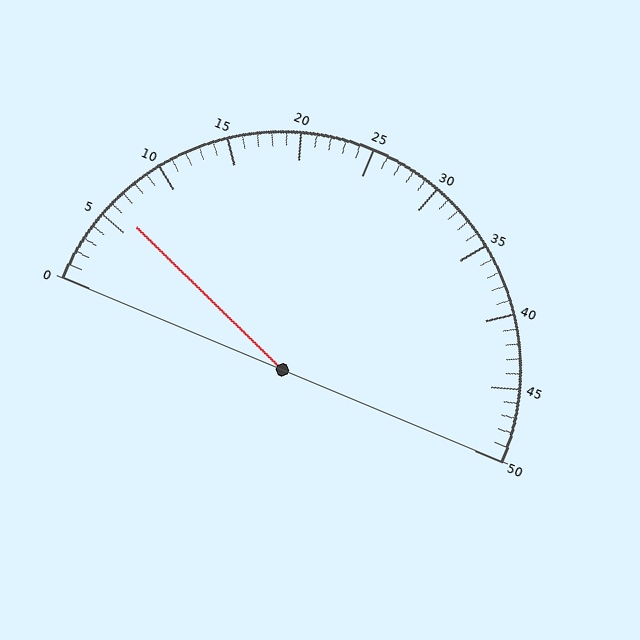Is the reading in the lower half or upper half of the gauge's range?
The reading is in the lower half of the range (0 to 50).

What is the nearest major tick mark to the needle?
The nearest major tick mark is 5.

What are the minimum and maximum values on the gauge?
The gauge ranges from 0 to 50.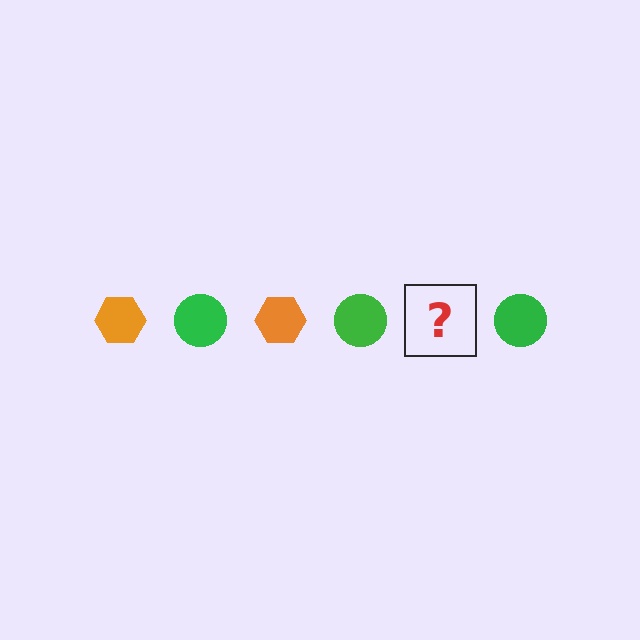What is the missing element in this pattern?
The missing element is an orange hexagon.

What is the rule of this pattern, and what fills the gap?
The rule is that the pattern alternates between orange hexagon and green circle. The gap should be filled with an orange hexagon.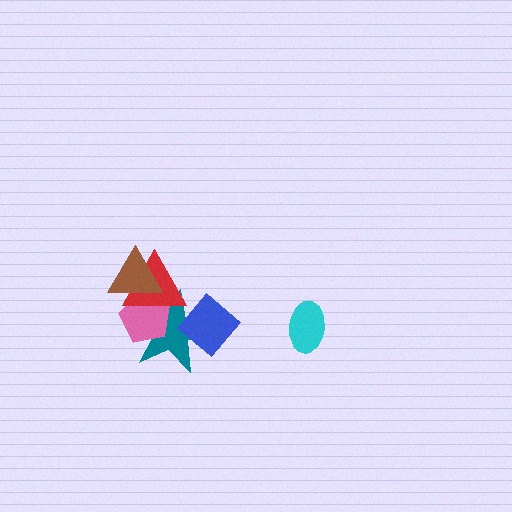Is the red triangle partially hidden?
Yes, it is partially covered by another shape.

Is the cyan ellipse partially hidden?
No, no other shape covers it.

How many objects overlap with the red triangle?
3 objects overlap with the red triangle.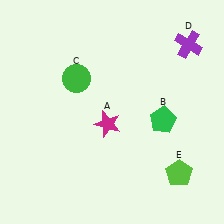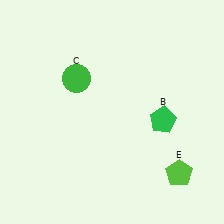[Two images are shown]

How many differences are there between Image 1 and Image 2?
There are 2 differences between the two images.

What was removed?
The magenta star (A), the purple cross (D) were removed in Image 2.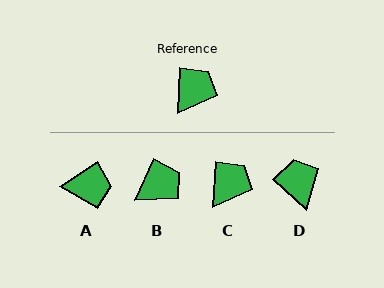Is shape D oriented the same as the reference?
No, it is off by about 51 degrees.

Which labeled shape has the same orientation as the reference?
C.